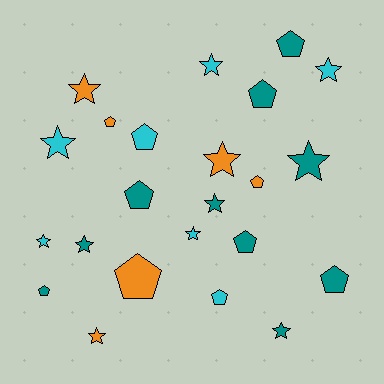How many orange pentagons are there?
There are 3 orange pentagons.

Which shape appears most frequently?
Star, with 12 objects.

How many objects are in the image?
There are 23 objects.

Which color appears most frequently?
Teal, with 10 objects.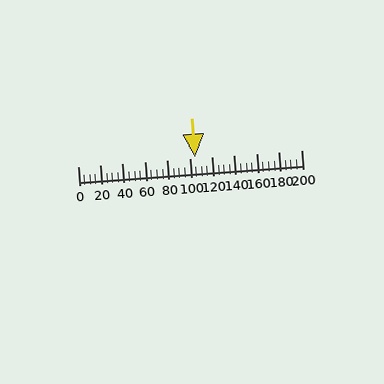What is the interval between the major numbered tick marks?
The major tick marks are spaced 20 units apart.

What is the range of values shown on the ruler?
The ruler shows values from 0 to 200.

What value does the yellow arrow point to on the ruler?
The yellow arrow points to approximately 105.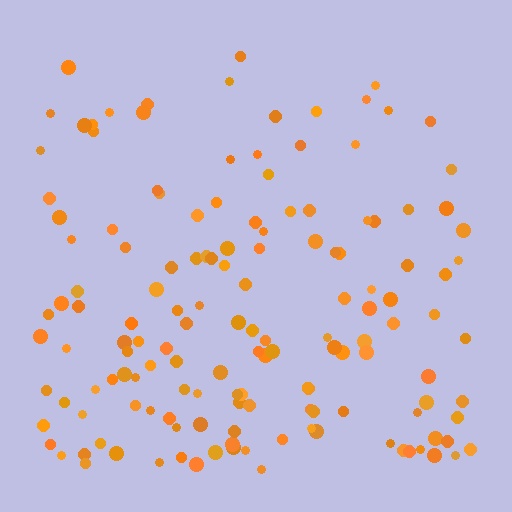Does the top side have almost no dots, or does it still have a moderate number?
Still a moderate number, just noticeably fewer than the bottom.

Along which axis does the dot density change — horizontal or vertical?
Vertical.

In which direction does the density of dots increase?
From top to bottom, with the bottom side densest.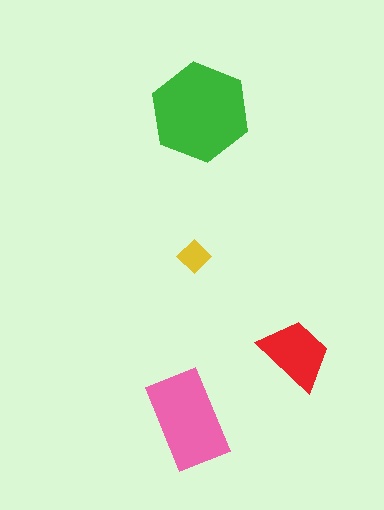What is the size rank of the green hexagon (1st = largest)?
1st.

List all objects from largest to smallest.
The green hexagon, the pink rectangle, the red trapezoid, the yellow diamond.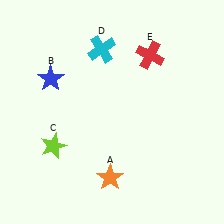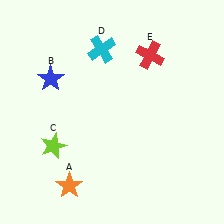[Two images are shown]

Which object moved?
The orange star (A) moved left.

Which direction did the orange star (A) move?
The orange star (A) moved left.